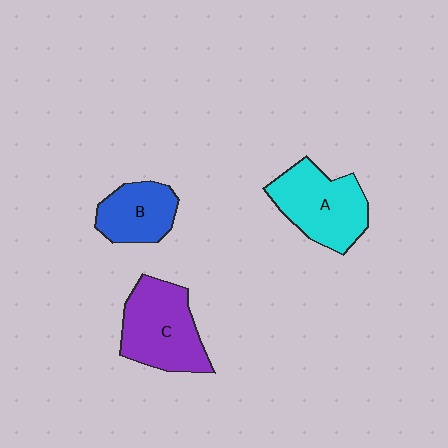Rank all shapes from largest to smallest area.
From largest to smallest: C (purple), A (cyan), B (blue).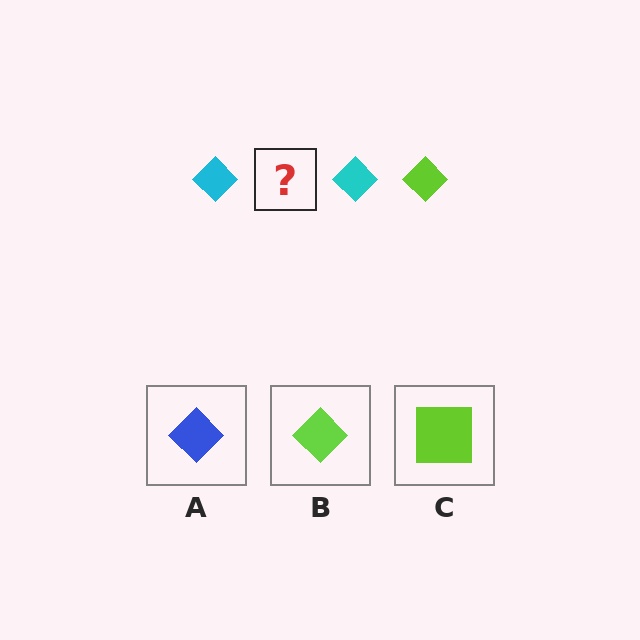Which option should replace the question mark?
Option B.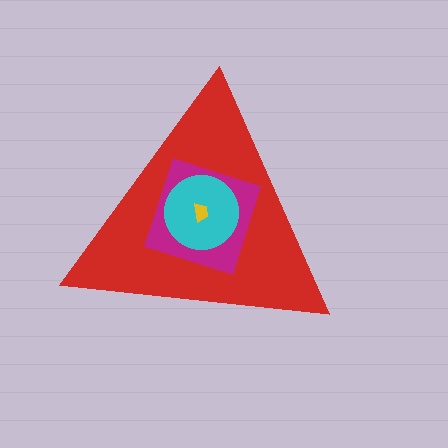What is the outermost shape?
The red triangle.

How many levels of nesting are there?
4.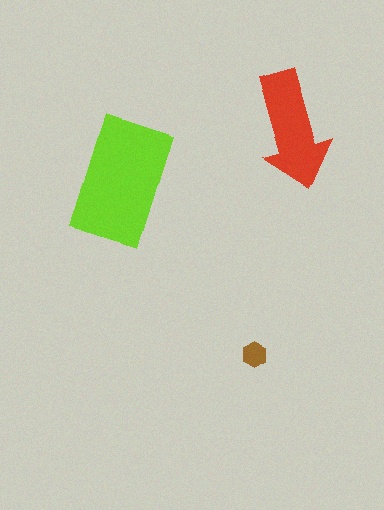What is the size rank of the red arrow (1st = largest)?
2nd.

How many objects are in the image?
There are 3 objects in the image.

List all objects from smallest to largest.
The brown hexagon, the red arrow, the lime rectangle.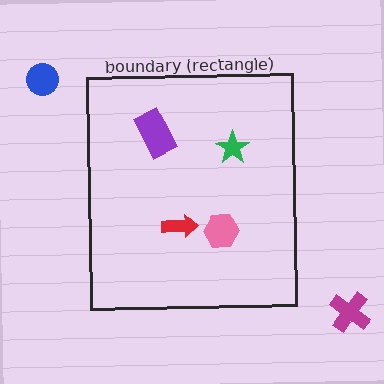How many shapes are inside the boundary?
4 inside, 2 outside.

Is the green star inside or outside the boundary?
Inside.